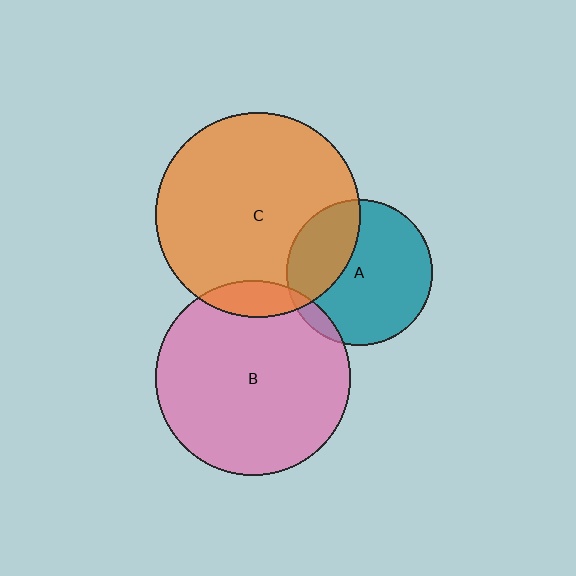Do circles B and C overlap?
Yes.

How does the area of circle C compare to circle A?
Approximately 2.0 times.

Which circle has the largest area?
Circle C (orange).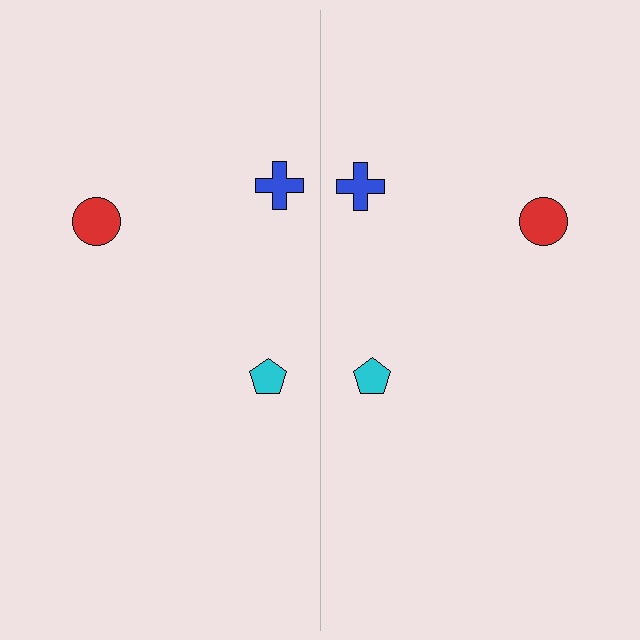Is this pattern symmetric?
Yes, this pattern has bilateral (reflection) symmetry.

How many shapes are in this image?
There are 6 shapes in this image.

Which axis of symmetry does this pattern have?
The pattern has a vertical axis of symmetry running through the center of the image.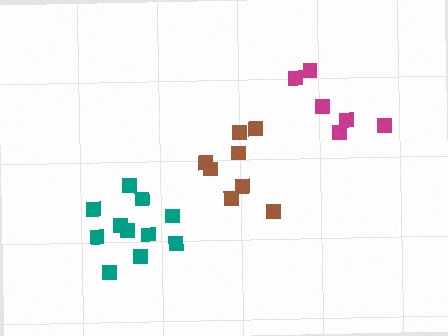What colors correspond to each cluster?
The clusters are colored: brown, magenta, teal.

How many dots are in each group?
Group 1: 8 dots, Group 2: 6 dots, Group 3: 11 dots (25 total).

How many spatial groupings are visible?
There are 3 spatial groupings.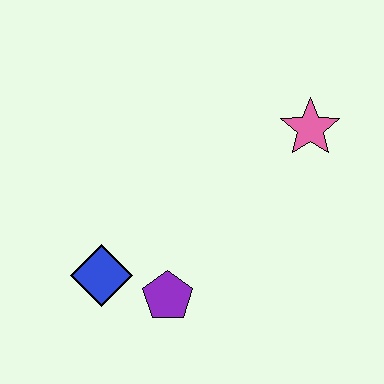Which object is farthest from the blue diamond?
The pink star is farthest from the blue diamond.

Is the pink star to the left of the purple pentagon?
No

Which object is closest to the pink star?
The purple pentagon is closest to the pink star.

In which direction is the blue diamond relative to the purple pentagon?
The blue diamond is to the left of the purple pentagon.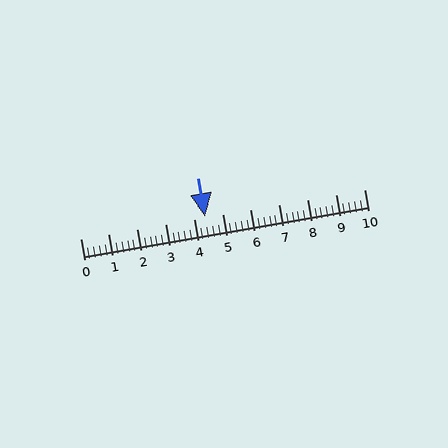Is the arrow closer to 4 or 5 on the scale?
The arrow is closer to 4.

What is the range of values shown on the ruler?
The ruler shows values from 0 to 10.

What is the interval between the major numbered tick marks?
The major tick marks are spaced 1 units apart.